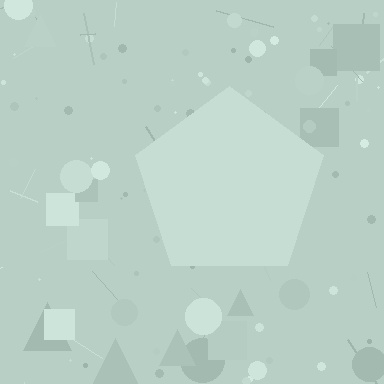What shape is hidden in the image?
A pentagon is hidden in the image.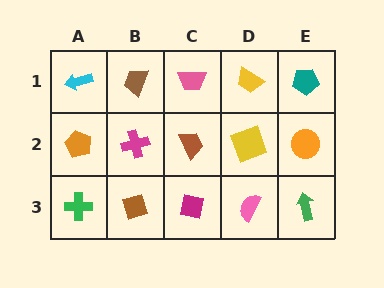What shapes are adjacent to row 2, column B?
A brown trapezoid (row 1, column B), a brown diamond (row 3, column B), an orange pentagon (row 2, column A), a brown trapezoid (row 2, column C).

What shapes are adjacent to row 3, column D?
A yellow square (row 2, column D), a magenta square (row 3, column C), a green arrow (row 3, column E).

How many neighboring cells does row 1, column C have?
3.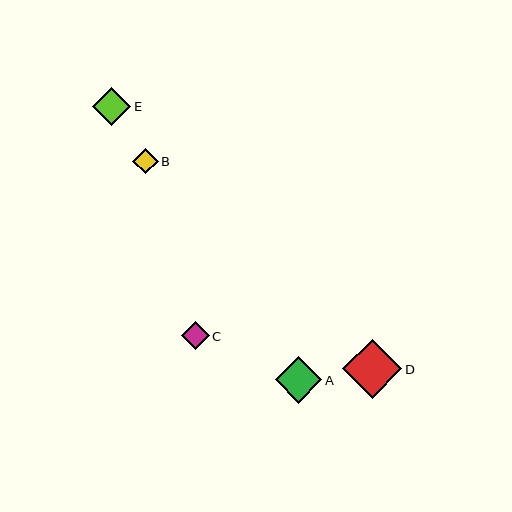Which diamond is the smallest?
Diamond B is the smallest with a size of approximately 25 pixels.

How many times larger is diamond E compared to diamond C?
Diamond E is approximately 1.4 times the size of diamond C.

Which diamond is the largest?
Diamond D is the largest with a size of approximately 59 pixels.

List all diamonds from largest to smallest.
From largest to smallest: D, A, E, C, B.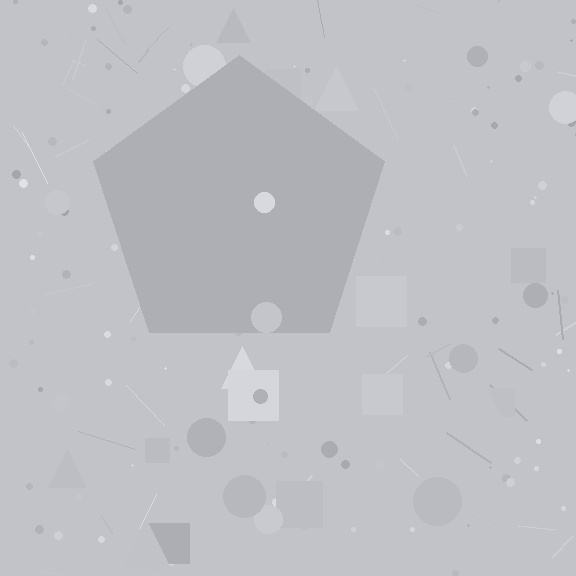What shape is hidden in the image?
A pentagon is hidden in the image.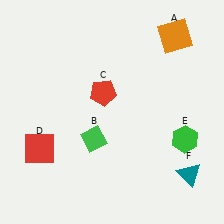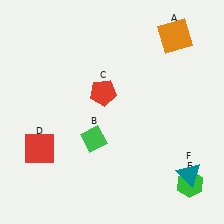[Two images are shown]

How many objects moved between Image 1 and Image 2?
1 object moved between the two images.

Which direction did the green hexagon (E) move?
The green hexagon (E) moved down.